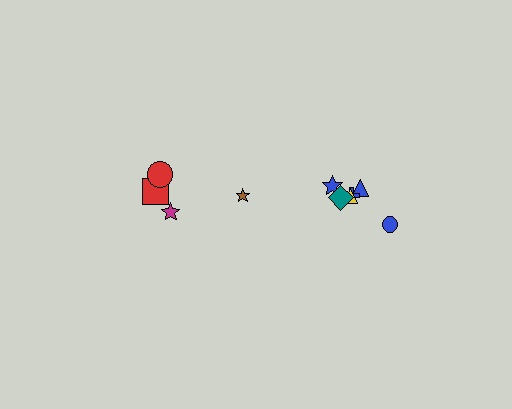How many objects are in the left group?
There are 4 objects.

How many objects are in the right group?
There are 6 objects.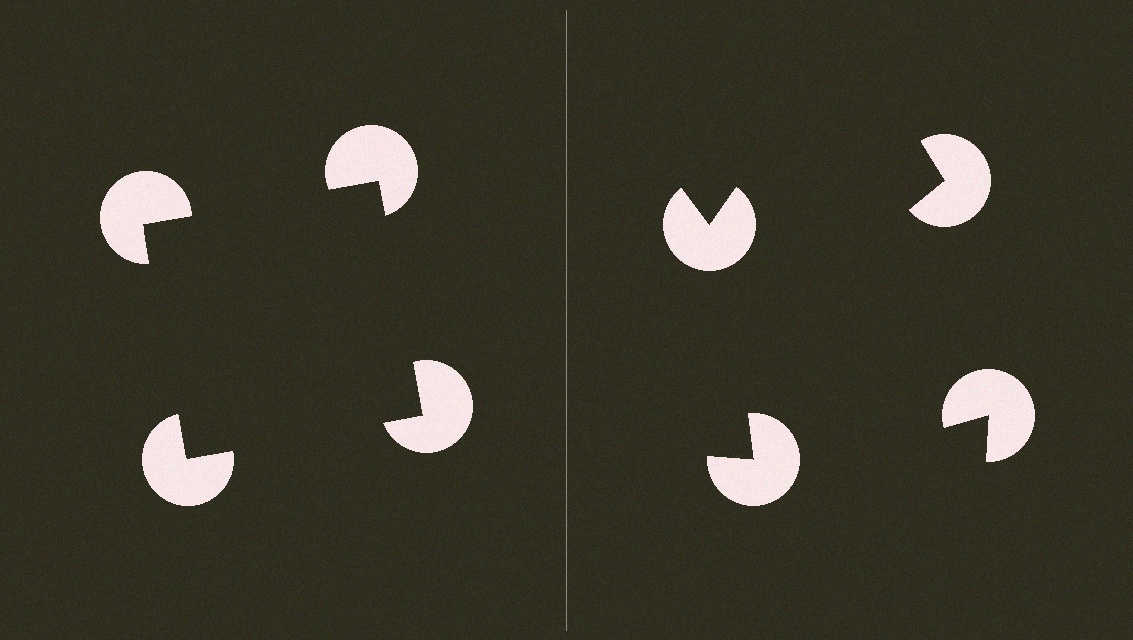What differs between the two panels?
The pac-man discs are positioned identically on both sides; only the wedge orientations differ. On the left they align to a square; on the right they are misaligned.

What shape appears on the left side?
An illusory square.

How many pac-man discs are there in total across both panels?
8 — 4 on each side.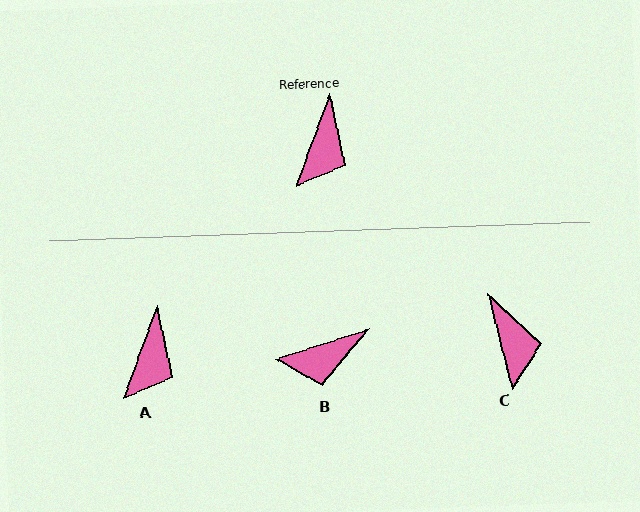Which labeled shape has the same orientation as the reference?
A.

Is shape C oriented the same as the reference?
No, it is off by about 34 degrees.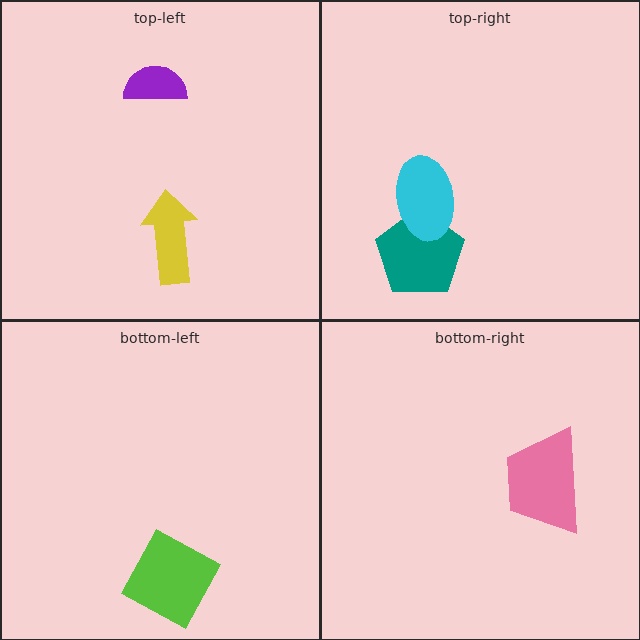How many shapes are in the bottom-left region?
1.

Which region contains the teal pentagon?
The top-right region.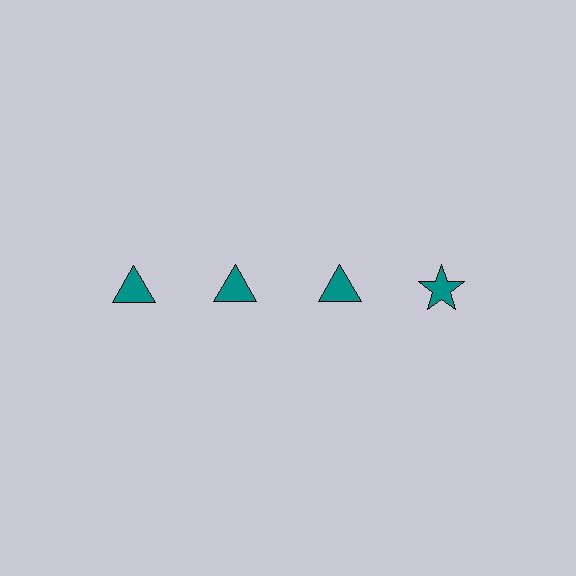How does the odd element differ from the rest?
It has a different shape: star instead of triangle.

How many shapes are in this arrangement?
There are 4 shapes arranged in a grid pattern.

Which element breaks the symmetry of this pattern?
The teal star in the top row, second from right column breaks the symmetry. All other shapes are teal triangles.